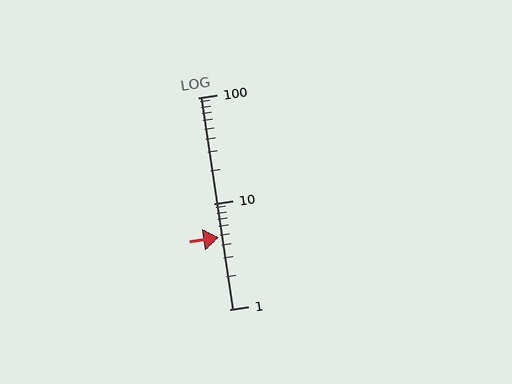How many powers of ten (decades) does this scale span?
The scale spans 2 decades, from 1 to 100.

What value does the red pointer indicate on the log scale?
The pointer indicates approximately 4.8.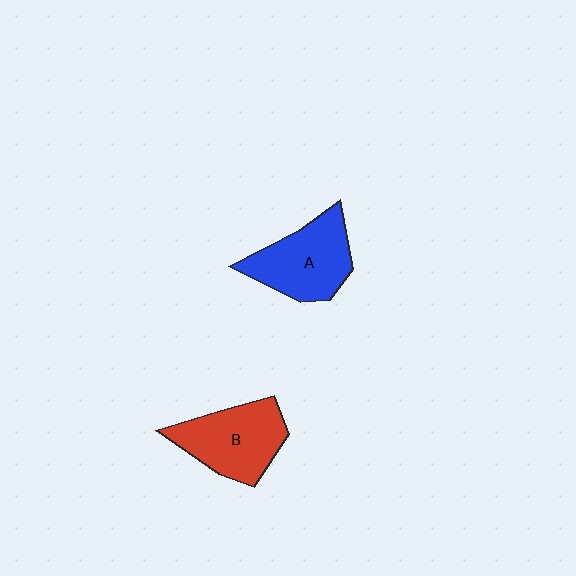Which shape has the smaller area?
Shape B (red).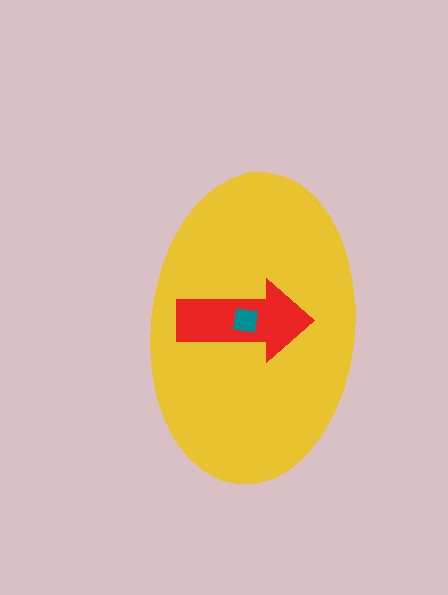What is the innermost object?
The teal square.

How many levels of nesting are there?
3.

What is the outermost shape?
The yellow ellipse.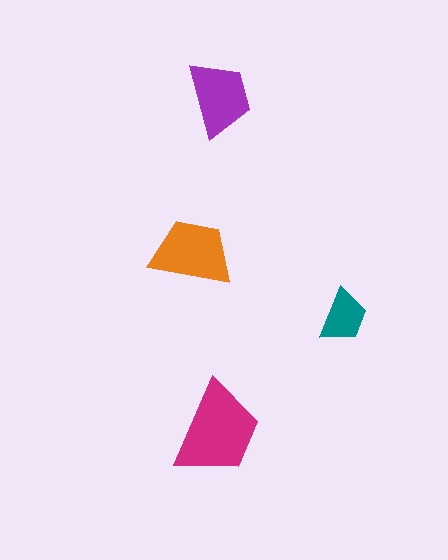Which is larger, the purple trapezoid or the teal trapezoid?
The purple one.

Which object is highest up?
The purple trapezoid is topmost.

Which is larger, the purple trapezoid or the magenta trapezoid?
The magenta one.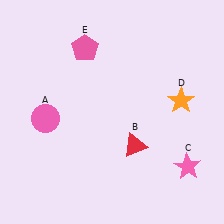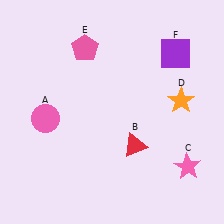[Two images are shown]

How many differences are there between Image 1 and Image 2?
There is 1 difference between the two images.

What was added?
A purple square (F) was added in Image 2.